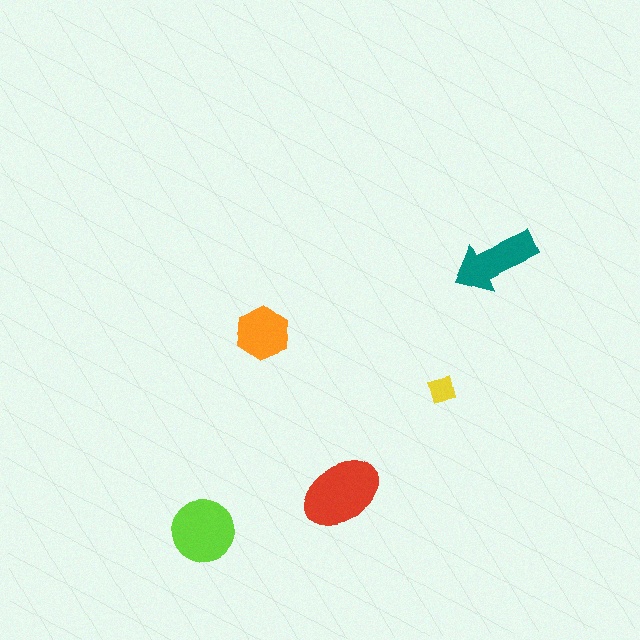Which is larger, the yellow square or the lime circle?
The lime circle.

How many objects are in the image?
There are 5 objects in the image.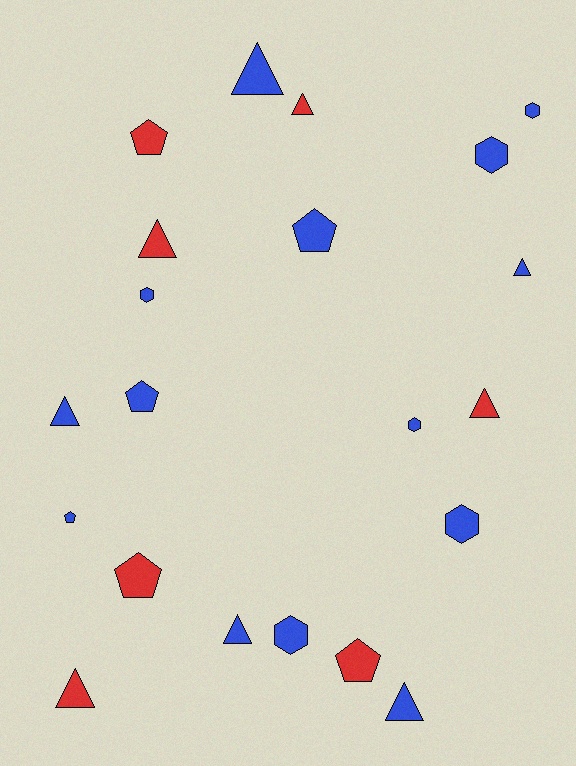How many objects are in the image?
There are 21 objects.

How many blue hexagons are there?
There are 6 blue hexagons.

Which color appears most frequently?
Blue, with 14 objects.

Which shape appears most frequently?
Triangle, with 9 objects.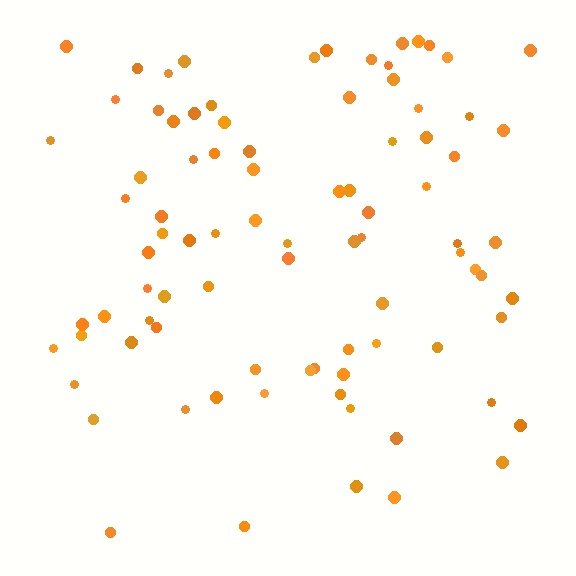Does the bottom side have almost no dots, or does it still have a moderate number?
Still a moderate number, just noticeably fewer than the top.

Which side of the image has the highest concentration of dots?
The top.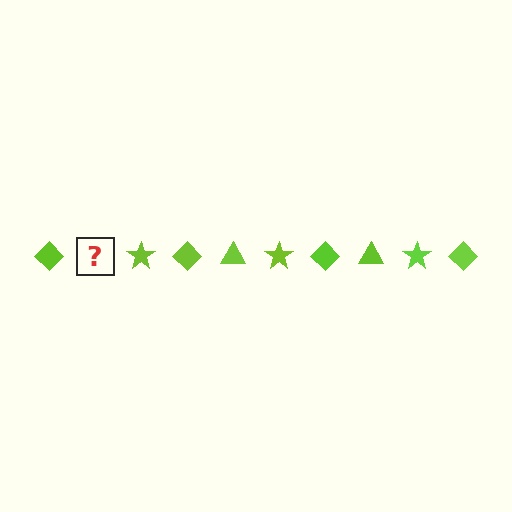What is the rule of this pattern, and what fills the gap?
The rule is that the pattern cycles through diamond, triangle, star shapes in lime. The gap should be filled with a lime triangle.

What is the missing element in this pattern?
The missing element is a lime triangle.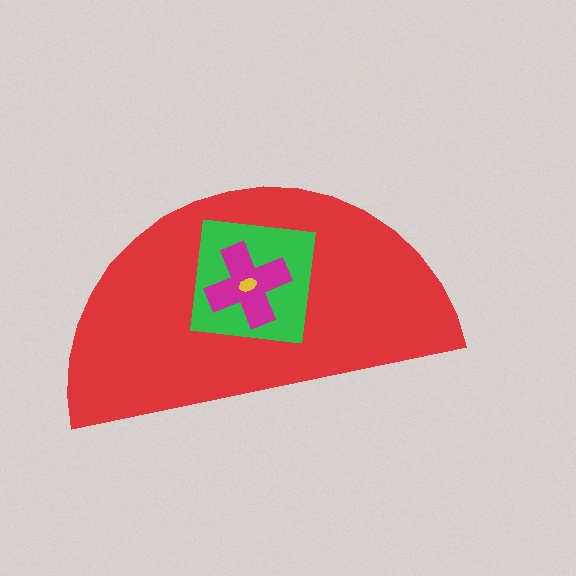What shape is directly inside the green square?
The magenta cross.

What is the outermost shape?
The red semicircle.